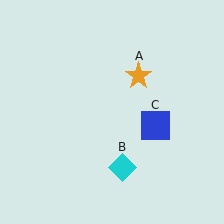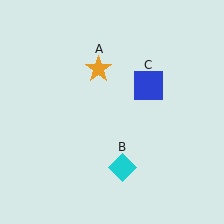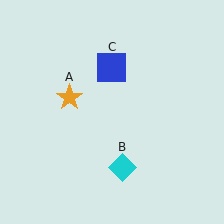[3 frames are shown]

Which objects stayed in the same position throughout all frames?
Cyan diamond (object B) remained stationary.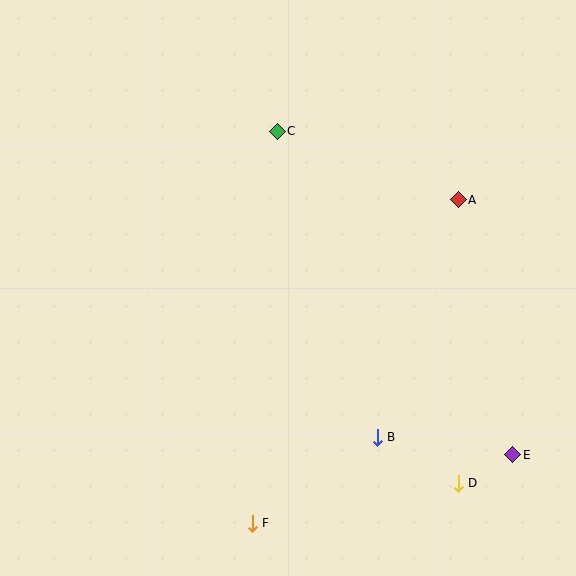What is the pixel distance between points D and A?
The distance between D and A is 284 pixels.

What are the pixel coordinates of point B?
Point B is at (377, 437).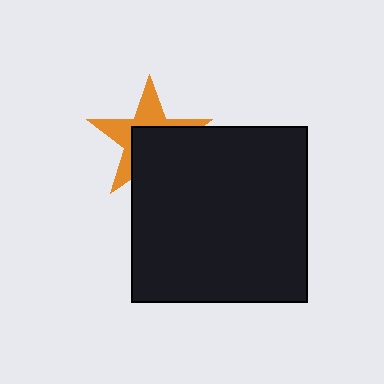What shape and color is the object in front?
The object in front is a black square.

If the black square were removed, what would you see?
You would see the complete orange star.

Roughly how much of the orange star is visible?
About half of it is visible (roughly 48%).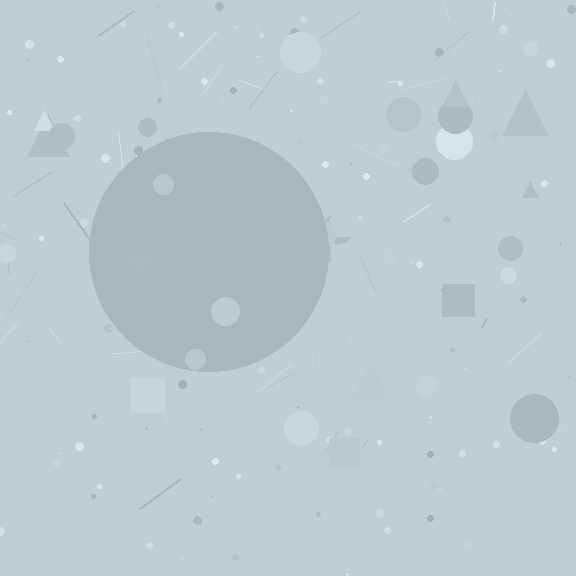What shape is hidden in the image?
A circle is hidden in the image.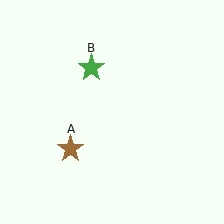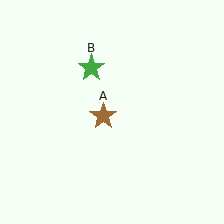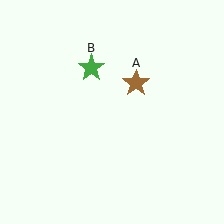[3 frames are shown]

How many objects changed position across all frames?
1 object changed position: brown star (object A).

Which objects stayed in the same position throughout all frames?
Green star (object B) remained stationary.